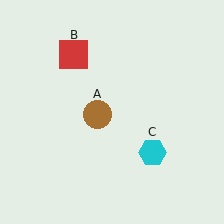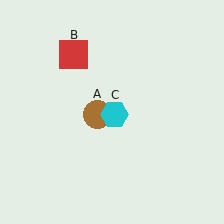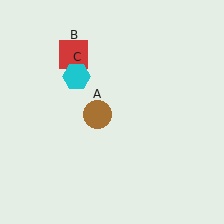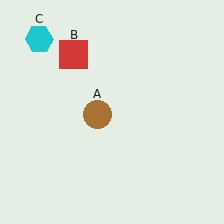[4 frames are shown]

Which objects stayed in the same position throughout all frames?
Brown circle (object A) and red square (object B) remained stationary.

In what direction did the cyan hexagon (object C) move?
The cyan hexagon (object C) moved up and to the left.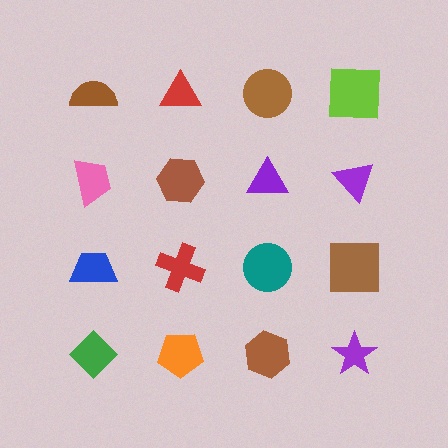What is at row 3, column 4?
A brown square.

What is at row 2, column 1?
A pink trapezoid.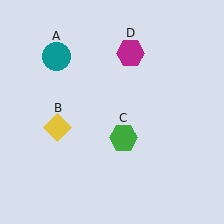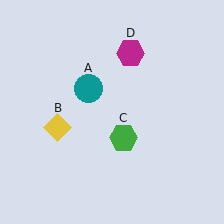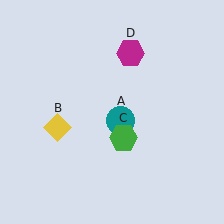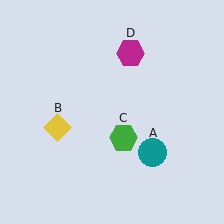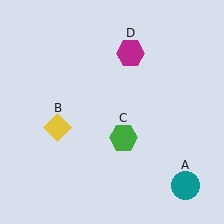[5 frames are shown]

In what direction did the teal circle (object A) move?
The teal circle (object A) moved down and to the right.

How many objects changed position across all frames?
1 object changed position: teal circle (object A).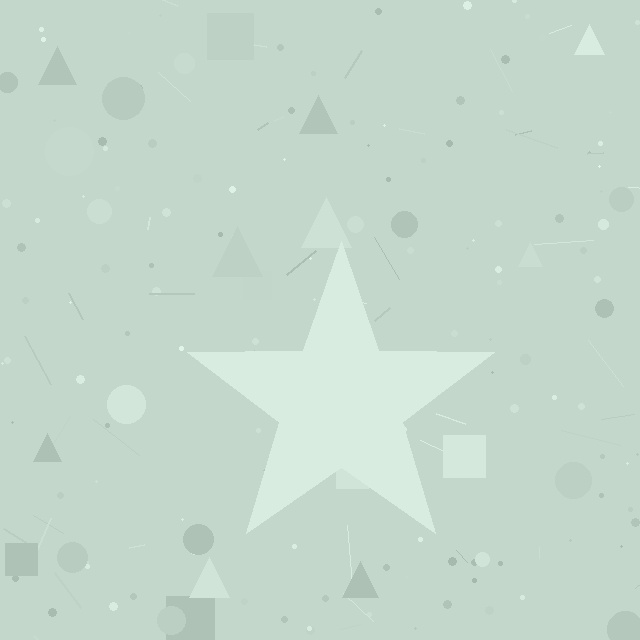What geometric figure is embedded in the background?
A star is embedded in the background.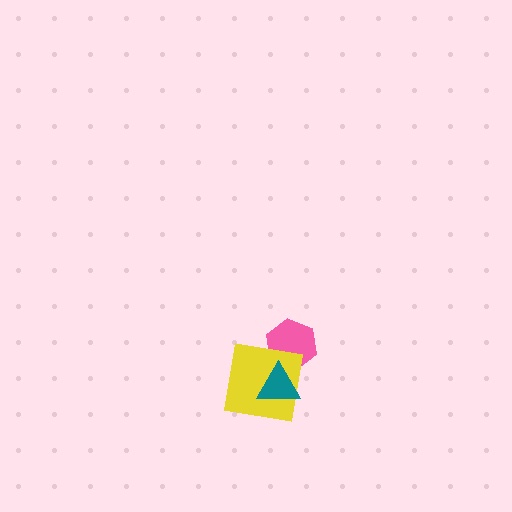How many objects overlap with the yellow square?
2 objects overlap with the yellow square.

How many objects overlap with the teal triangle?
2 objects overlap with the teal triangle.